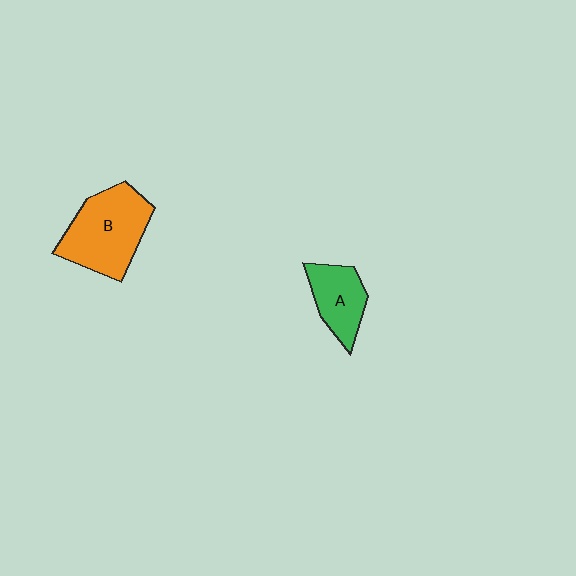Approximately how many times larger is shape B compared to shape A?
Approximately 1.7 times.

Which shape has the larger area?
Shape B (orange).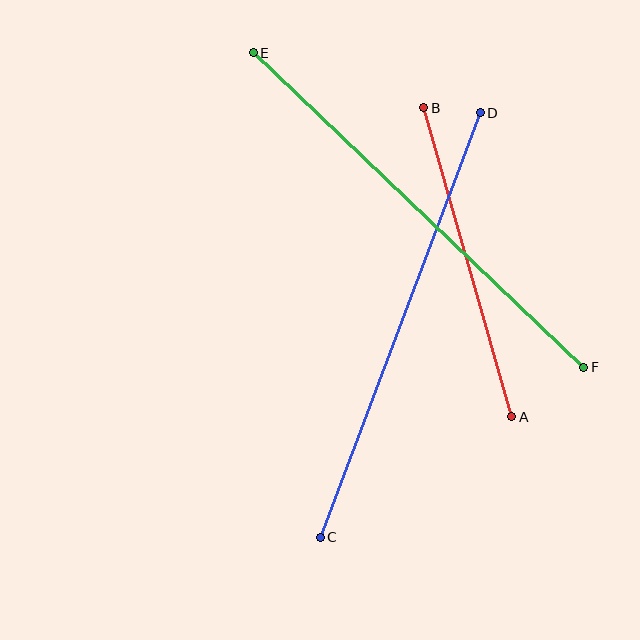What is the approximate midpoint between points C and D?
The midpoint is at approximately (400, 325) pixels.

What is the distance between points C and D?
The distance is approximately 454 pixels.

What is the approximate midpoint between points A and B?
The midpoint is at approximately (468, 262) pixels.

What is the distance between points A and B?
The distance is approximately 321 pixels.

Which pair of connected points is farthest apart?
Points E and F are farthest apart.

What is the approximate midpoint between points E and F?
The midpoint is at approximately (418, 210) pixels.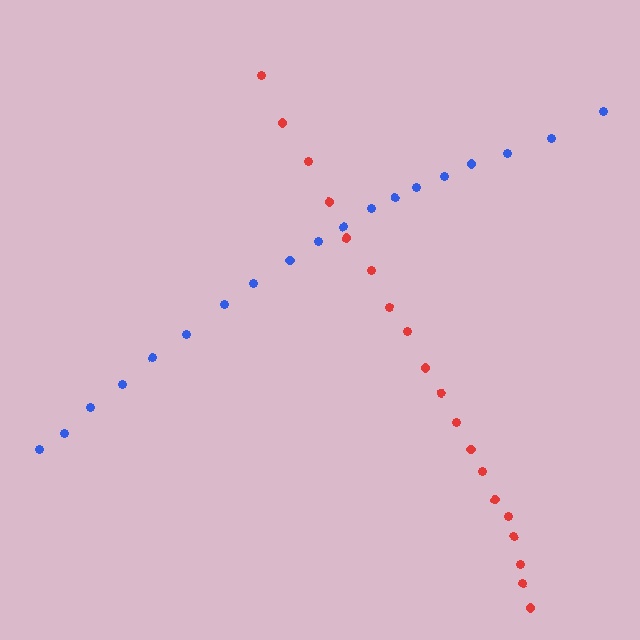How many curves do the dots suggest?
There are 2 distinct paths.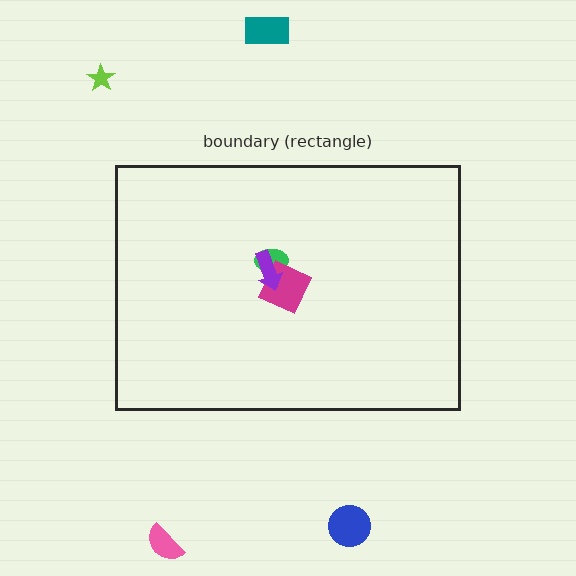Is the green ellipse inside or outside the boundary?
Inside.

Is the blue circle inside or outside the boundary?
Outside.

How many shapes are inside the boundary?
3 inside, 4 outside.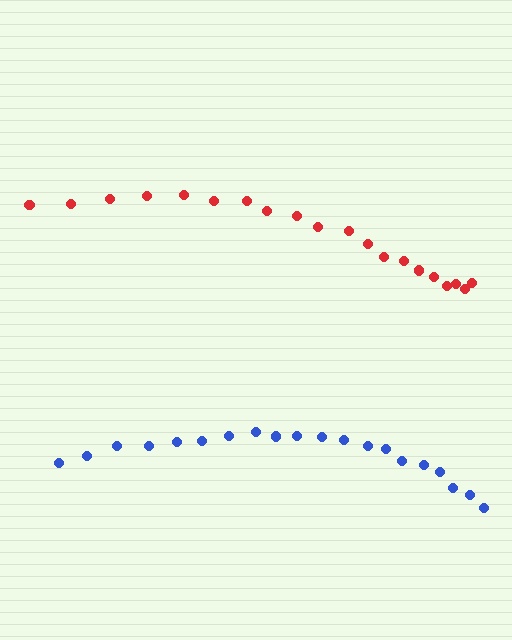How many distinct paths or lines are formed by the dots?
There are 2 distinct paths.